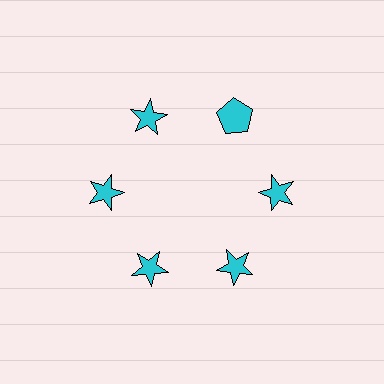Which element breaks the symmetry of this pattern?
The cyan pentagon at roughly the 1 o'clock position breaks the symmetry. All other shapes are cyan stars.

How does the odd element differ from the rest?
It has a different shape: pentagon instead of star.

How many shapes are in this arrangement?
There are 6 shapes arranged in a ring pattern.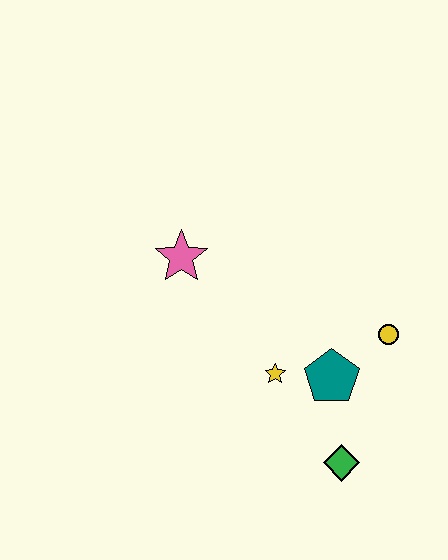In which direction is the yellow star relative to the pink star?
The yellow star is below the pink star.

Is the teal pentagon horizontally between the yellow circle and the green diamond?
No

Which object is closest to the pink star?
The yellow star is closest to the pink star.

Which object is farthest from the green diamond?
The pink star is farthest from the green diamond.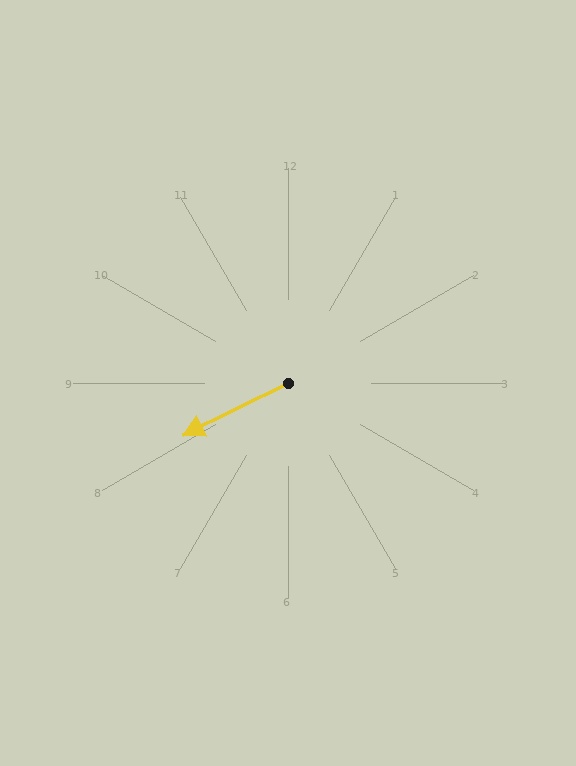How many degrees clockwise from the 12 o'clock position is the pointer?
Approximately 244 degrees.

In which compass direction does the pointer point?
Southwest.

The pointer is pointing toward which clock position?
Roughly 8 o'clock.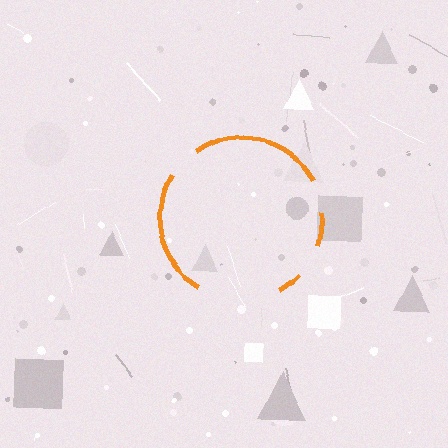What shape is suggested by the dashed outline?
The dashed outline suggests a circle.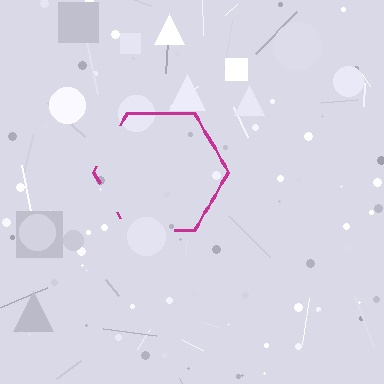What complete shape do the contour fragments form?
The contour fragments form a hexagon.